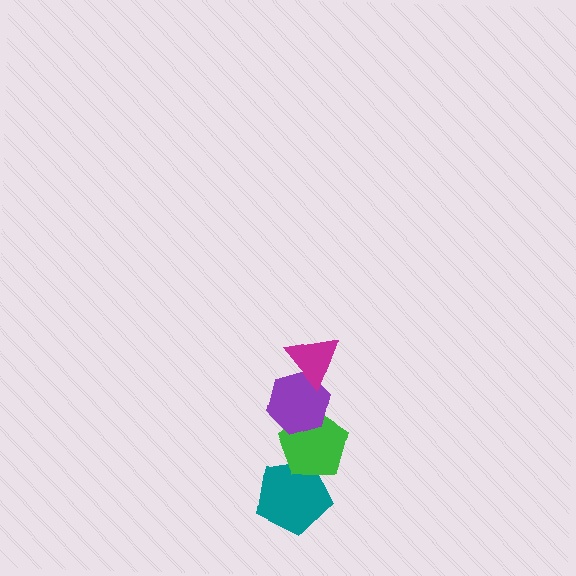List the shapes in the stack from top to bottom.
From top to bottom: the magenta triangle, the purple hexagon, the green pentagon, the teal pentagon.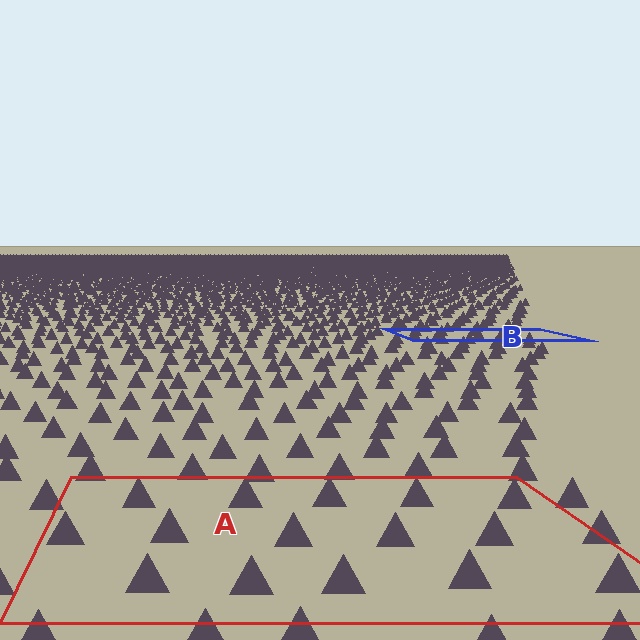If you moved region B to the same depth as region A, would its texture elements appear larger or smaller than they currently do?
They would appear larger. At a closer depth, the same texture elements are projected at a bigger on-screen size.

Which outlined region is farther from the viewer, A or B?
Region B is farther from the viewer — the texture elements inside it appear smaller and more densely packed.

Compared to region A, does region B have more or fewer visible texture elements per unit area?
Region B has more texture elements per unit area — they are packed more densely because it is farther away.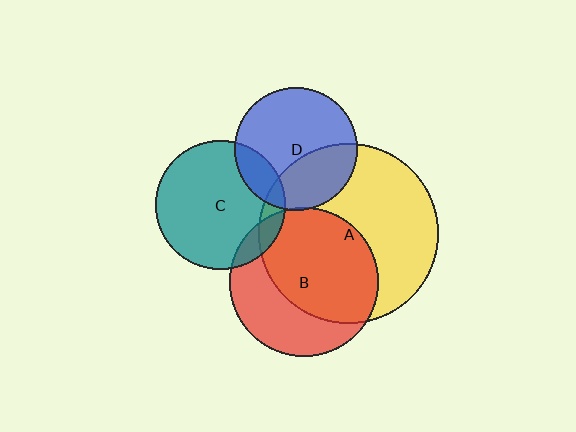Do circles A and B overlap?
Yes.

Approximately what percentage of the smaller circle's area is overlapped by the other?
Approximately 60%.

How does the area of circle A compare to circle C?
Approximately 1.9 times.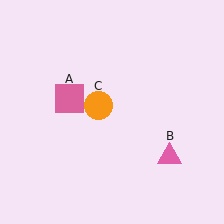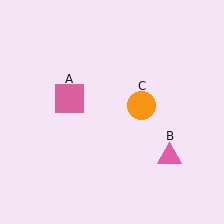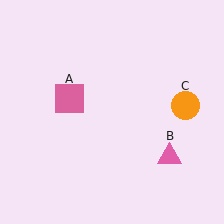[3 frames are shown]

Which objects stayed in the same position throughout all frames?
Pink square (object A) and pink triangle (object B) remained stationary.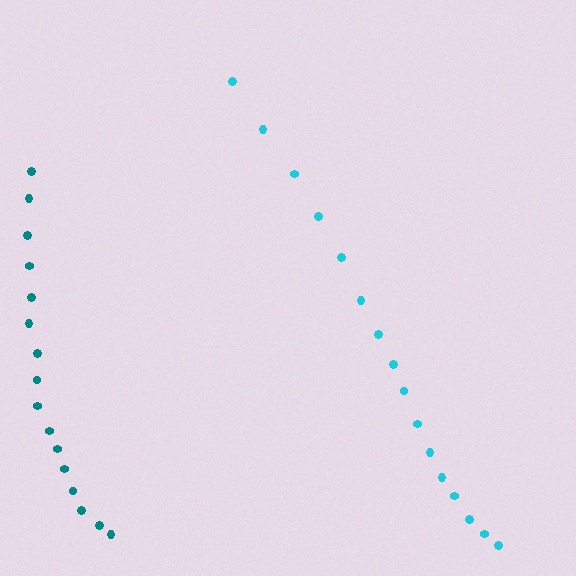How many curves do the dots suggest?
There are 2 distinct paths.